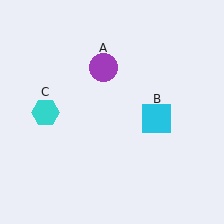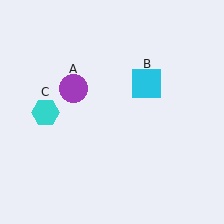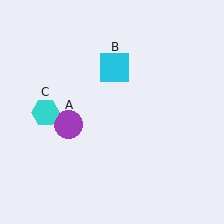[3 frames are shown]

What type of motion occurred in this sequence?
The purple circle (object A), cyan square (object B) rotated counterclockwise around the center of the scene.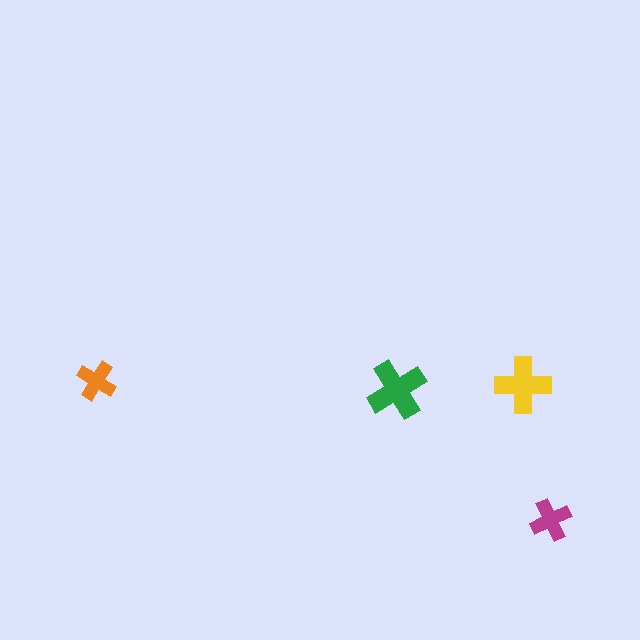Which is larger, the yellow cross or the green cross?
The green one.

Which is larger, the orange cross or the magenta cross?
The magenta one.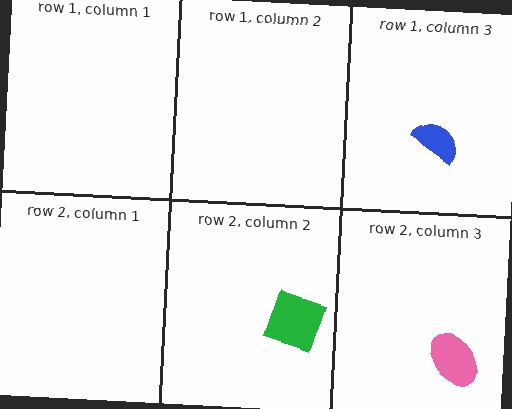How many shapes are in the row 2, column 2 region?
1.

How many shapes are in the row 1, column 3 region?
1.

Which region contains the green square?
The row 2, column 2 region.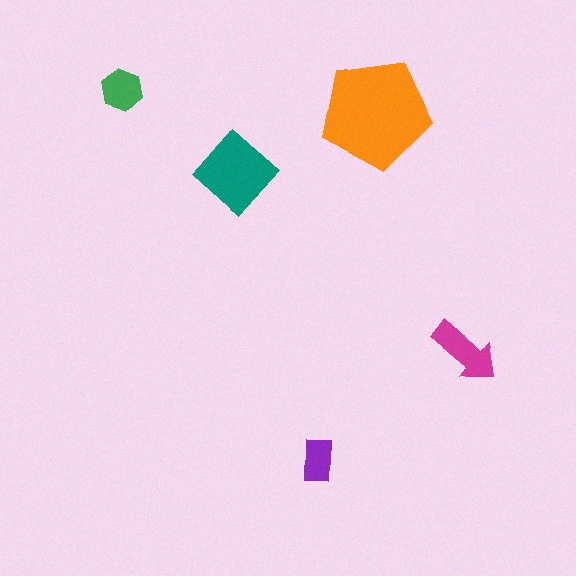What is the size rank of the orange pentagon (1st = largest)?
1st.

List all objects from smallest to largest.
The purple rectangle, the green hexagon, the magenta arrow, the teal diamond, the orange pentagon.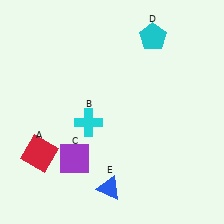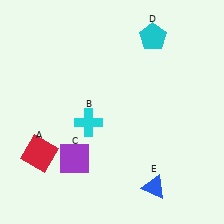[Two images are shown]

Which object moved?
The blue triangle (E) moved right.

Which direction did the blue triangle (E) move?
The blue triangle (E) moved right.